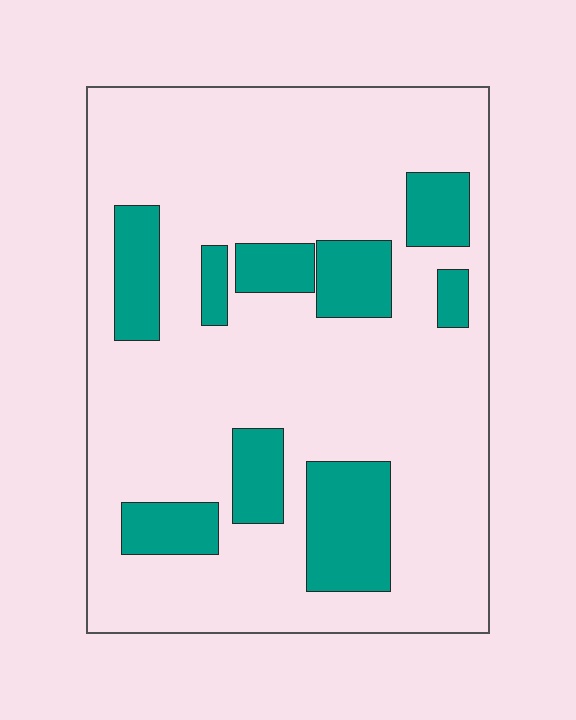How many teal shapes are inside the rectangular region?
9.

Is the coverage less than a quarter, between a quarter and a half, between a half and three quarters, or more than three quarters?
Less than a quarter.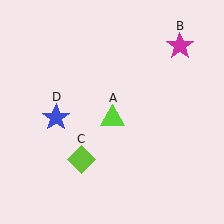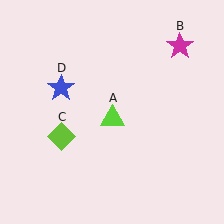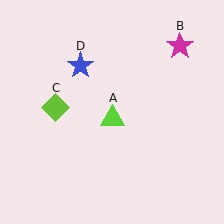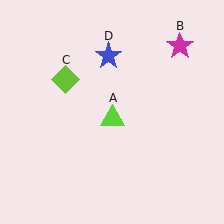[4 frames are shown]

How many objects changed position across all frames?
2 objects changed position: lime diamond (object C), blue star (object D).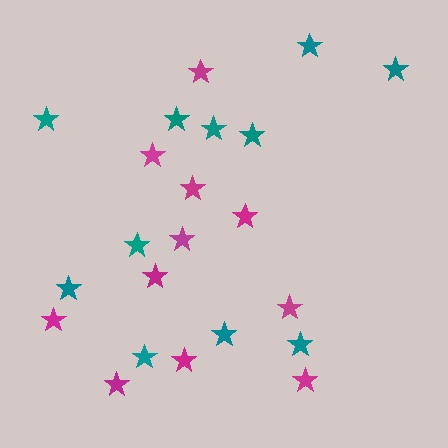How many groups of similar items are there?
There are 2 groups: one group of teal stars (11) and one group of magenta stars (11).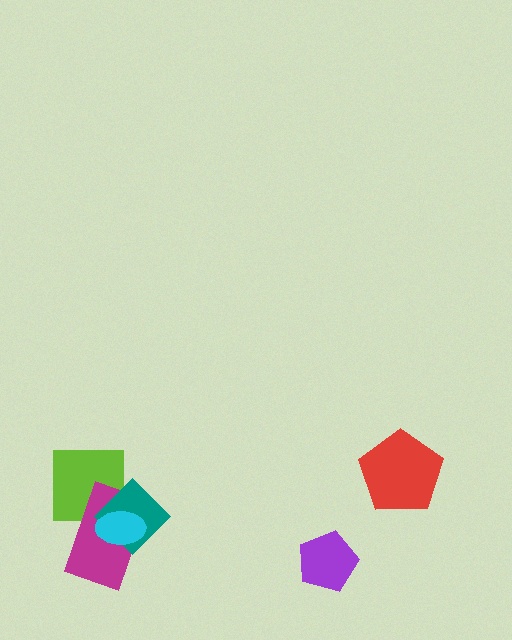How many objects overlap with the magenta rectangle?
3 objects overlap with the magenta rectangle.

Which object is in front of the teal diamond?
The cyan ellipse is in front of the teal diamond.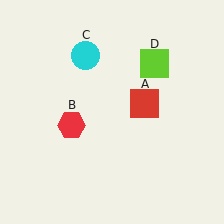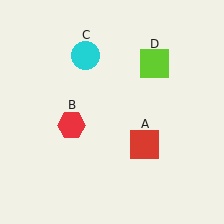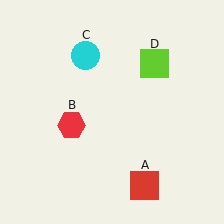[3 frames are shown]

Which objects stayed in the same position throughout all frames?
Red hexagon (object B) and cyan circle (object C) and lime square (object D) remained stationary.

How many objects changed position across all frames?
1 object changed position: red square (object A).